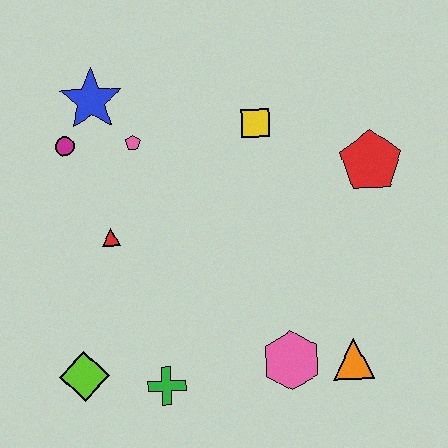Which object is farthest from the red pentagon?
The lime diamond is farthest from the red pentagon.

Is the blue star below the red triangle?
No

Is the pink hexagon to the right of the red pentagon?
No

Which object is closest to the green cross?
The lime diamond is closest to the green cross.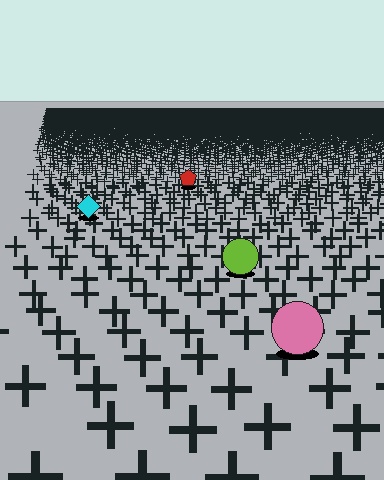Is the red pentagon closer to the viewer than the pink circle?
No. The pink circle is closer — you can tell from the texture gradient: the ground texture is coarser near it.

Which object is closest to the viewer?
The pink circle is closest. The texture marks near it are larger and more spread out.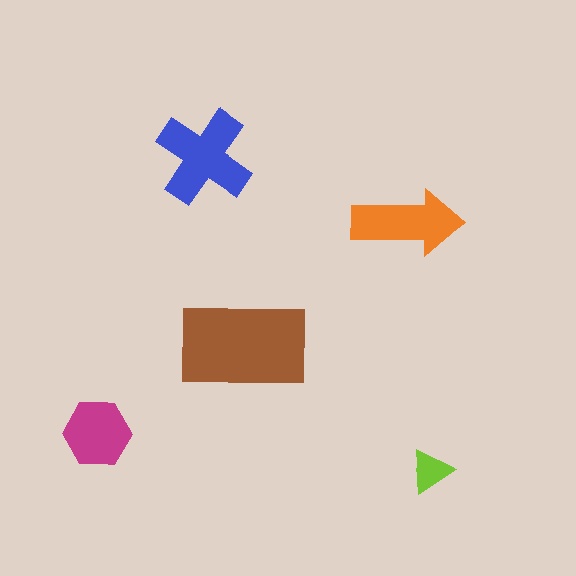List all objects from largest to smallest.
The brown rectangle, the blue cross, the orange arrow, the magenta hexagon, the lime triangle.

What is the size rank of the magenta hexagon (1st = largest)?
4th.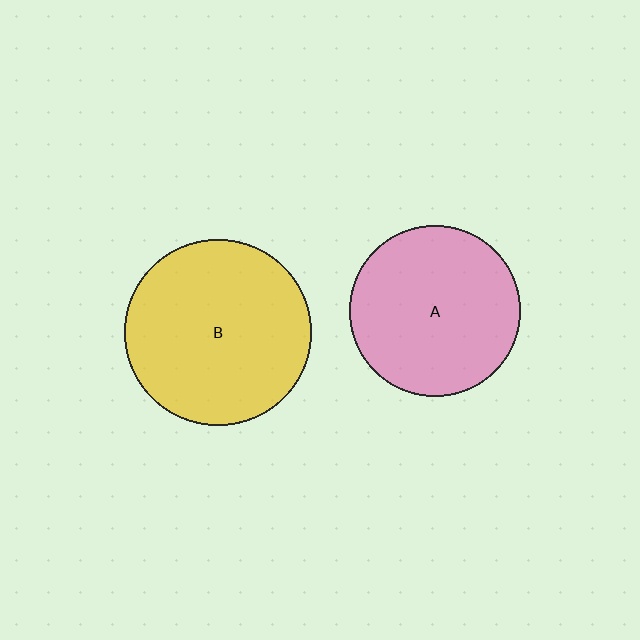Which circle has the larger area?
Circle B (yellow).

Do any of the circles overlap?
No, none of the circles overlap.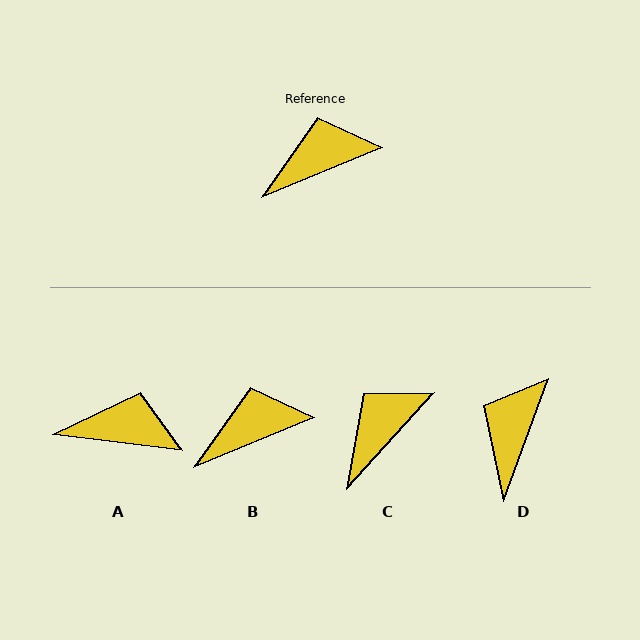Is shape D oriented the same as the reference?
No, it is off by about 48 degrees.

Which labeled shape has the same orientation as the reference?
B.